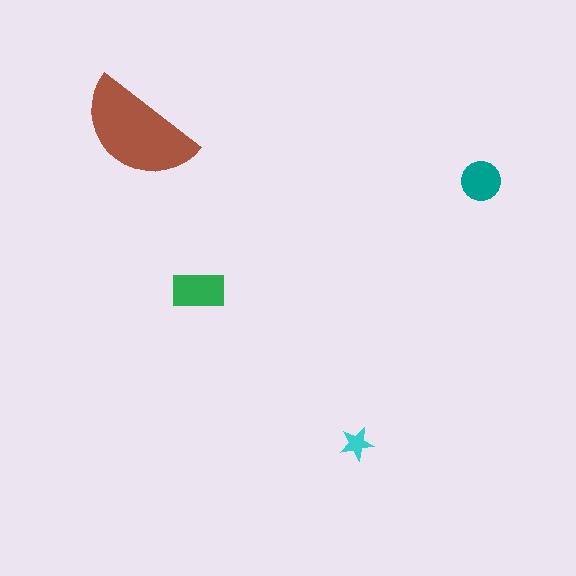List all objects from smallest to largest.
The cyan star, the teal circle, the green rectangle, the brown semicircle.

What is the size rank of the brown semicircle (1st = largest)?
1st.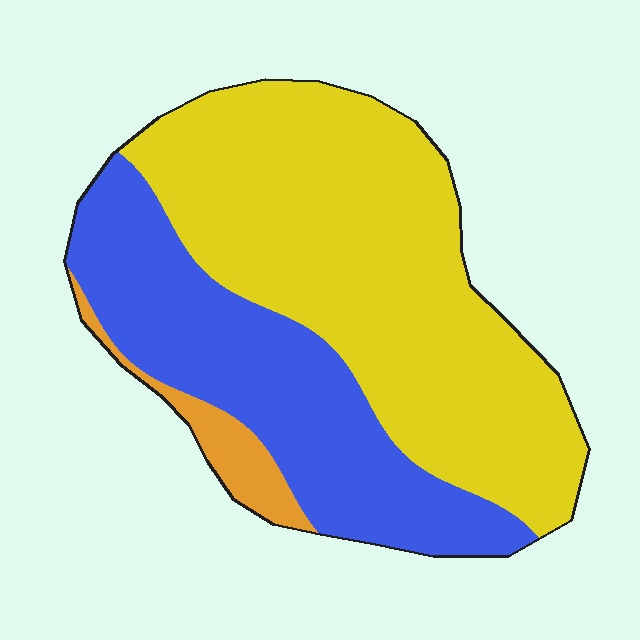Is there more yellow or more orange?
Yellow.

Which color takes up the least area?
Orange, at roughly 5%.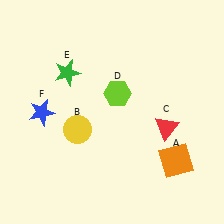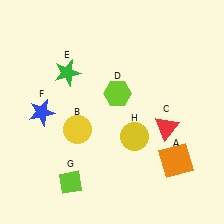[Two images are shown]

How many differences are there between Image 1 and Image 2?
There are 2 differences between the two images.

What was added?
A lime diamond (G), a yellow circle (H) were added in Image 2.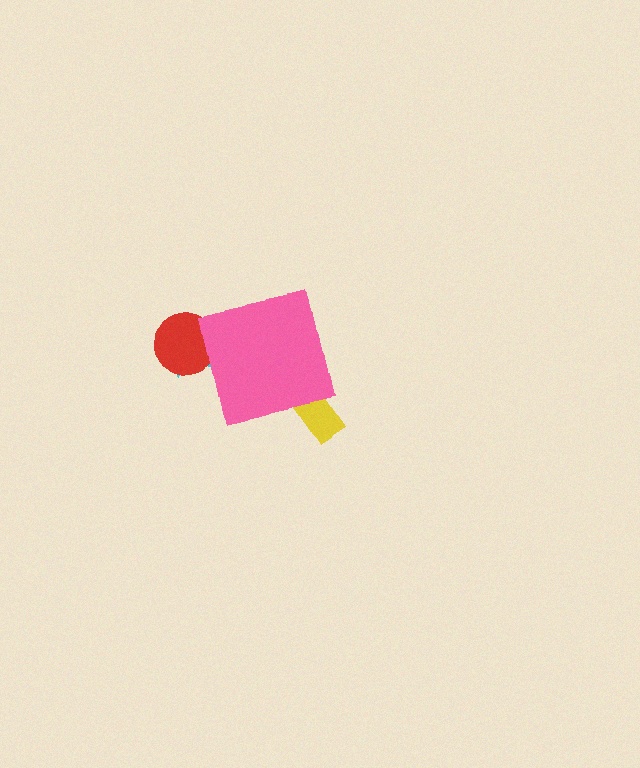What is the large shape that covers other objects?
A pink square.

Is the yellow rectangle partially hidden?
Yes, the yellow rectangle is partially hidden behind the pink square.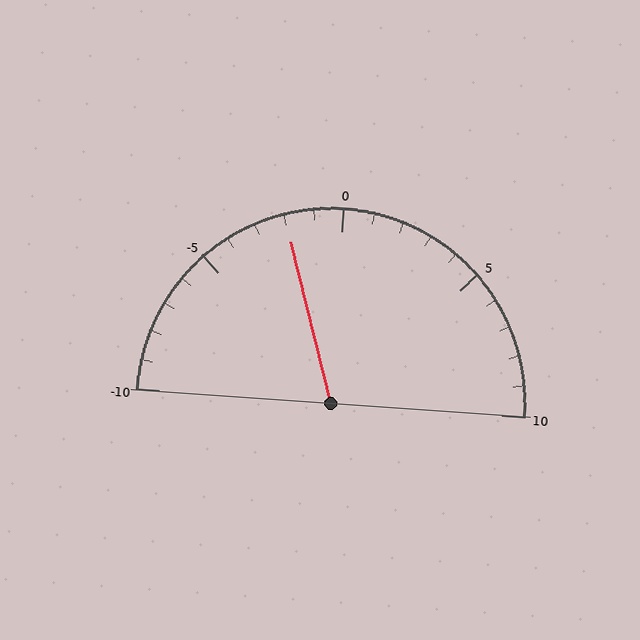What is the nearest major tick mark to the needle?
The nearest major tick mark is 0.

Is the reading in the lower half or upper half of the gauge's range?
The reading is in the lower half of the range (-10 to 10).